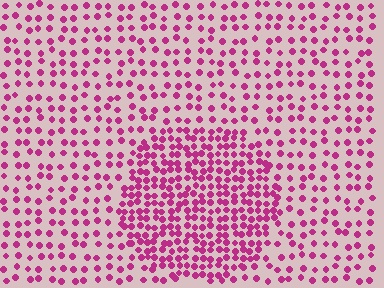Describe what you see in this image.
The image contains small magenta elements arranged at two different densities. A circle-shaped region is visible where the elements are more densely packed than the surrounding area.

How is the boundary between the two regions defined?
The boundary is defined by a change in element density (approximately 2.1x ratio). All elements are the same color, size, and shape.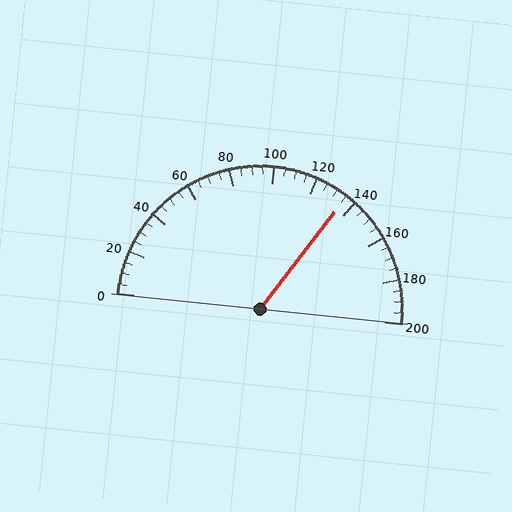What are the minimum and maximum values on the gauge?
The gauge ranges from 0 to 200.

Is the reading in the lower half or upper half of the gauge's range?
The reading is in the upper half of the range (0 to 200).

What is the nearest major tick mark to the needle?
The nearest major tick mark is 140.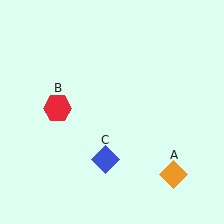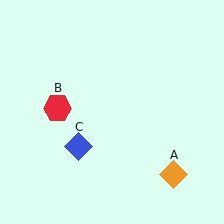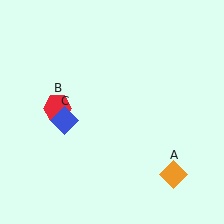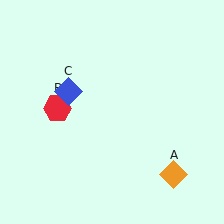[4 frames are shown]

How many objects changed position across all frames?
1 object changed position: blue diamond (object C).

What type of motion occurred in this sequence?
The blue diamond (object C) rotated clockwise around the center of the scene.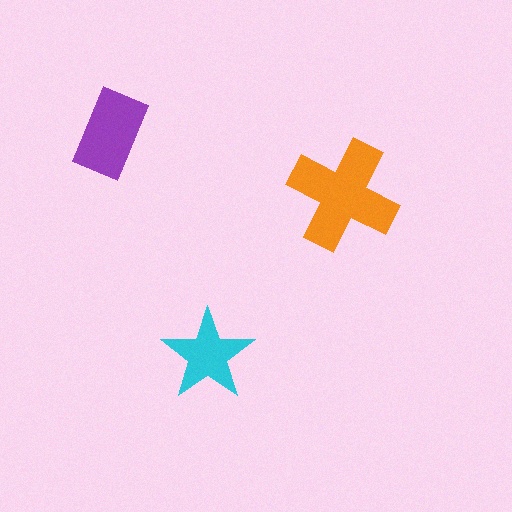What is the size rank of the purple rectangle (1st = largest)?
2nd.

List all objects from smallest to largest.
The cyan star, the purple rectangle, the orange cross.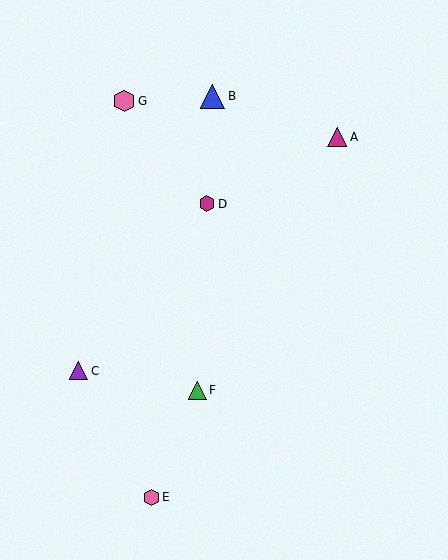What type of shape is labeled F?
Shape F is a green triangle.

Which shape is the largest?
The blue triangle (labeled B) is the largest.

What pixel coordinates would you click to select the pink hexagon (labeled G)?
Click at (124, 101) to select the pink hexagon G.